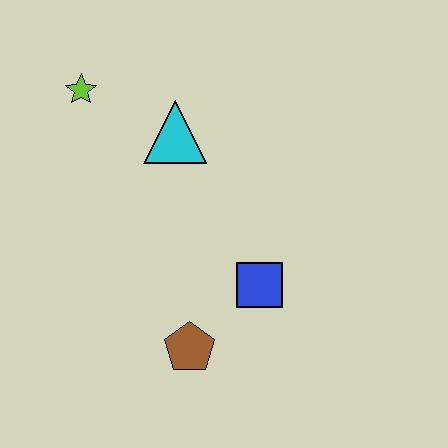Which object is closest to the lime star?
The cyan triangle is closest to the lime star.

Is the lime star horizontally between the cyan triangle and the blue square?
No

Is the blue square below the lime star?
Yes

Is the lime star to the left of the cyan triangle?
Yes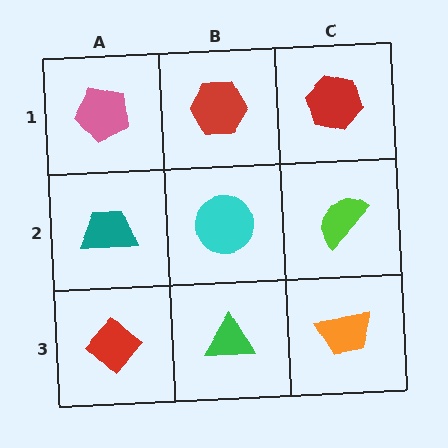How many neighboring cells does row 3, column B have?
3.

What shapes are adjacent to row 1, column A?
A teal trapezoid (row 2, column A), a red hexagon (row 1, column B).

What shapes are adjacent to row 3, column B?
A cyan circle (row 2, column B), a red diamond (row 3, column A), an orange trapezoid (row 3, column C).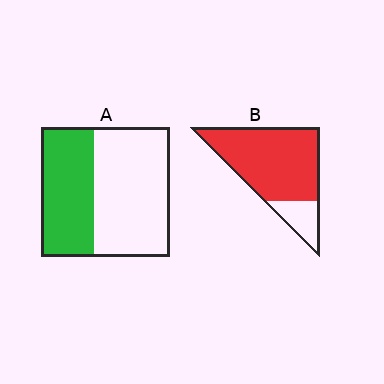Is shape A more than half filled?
No.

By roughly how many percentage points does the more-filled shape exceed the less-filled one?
By roughly 40 percentage points (B over A).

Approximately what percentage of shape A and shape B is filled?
A is approximately 40% and B is approximately 80%.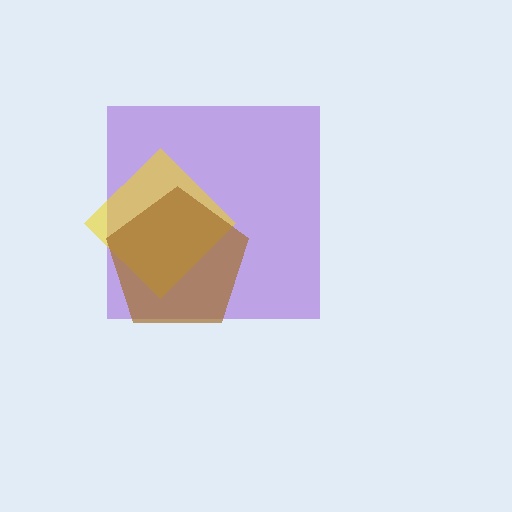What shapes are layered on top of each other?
The layered shapes are: a purple square, a yellow diamond, a brown pentagon.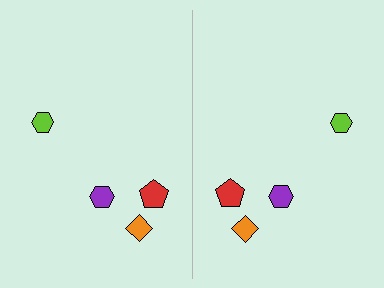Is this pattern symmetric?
Yes, this pattern has bilateral (reflection) symmetry.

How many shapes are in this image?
There are 8 shapes in this image.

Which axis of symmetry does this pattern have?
The pattern has a vertical axis of symmetry running through the center of the image.